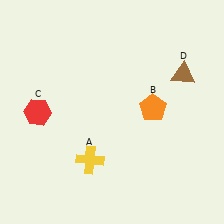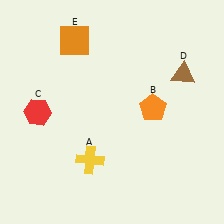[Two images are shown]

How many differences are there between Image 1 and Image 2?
There is 1 difference between the two images.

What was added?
An orange square (E) was added in Image 2.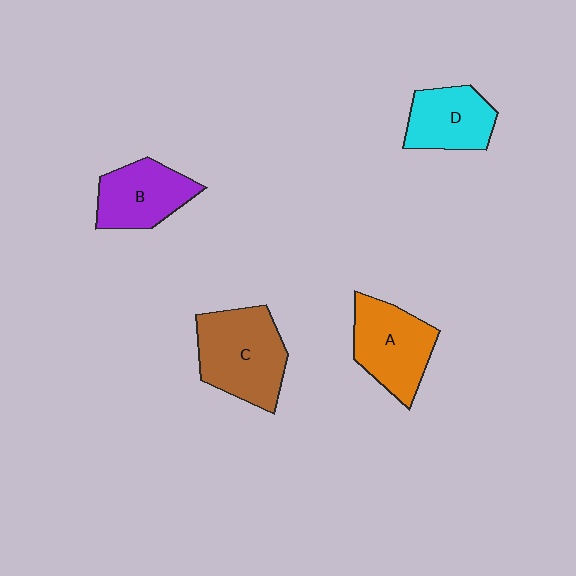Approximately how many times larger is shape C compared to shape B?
Approximately 1.3 times.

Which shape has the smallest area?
Shape D (cyan).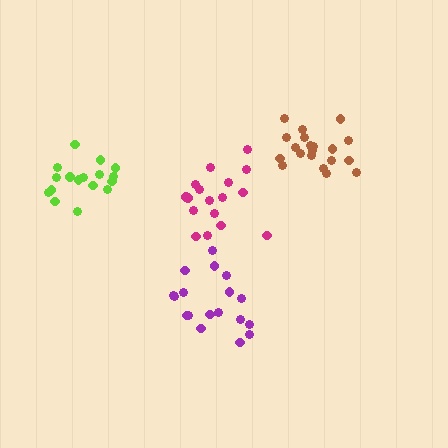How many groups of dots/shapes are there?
There are 4 groups.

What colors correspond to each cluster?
The clusters are colored: purple, brown, magenta, lime.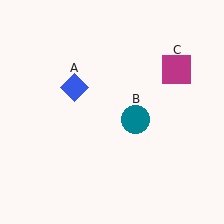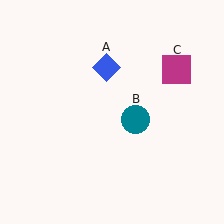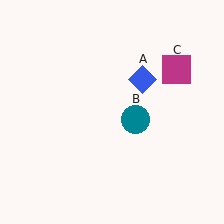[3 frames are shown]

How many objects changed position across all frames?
1 object changed position: blue diamond (object A).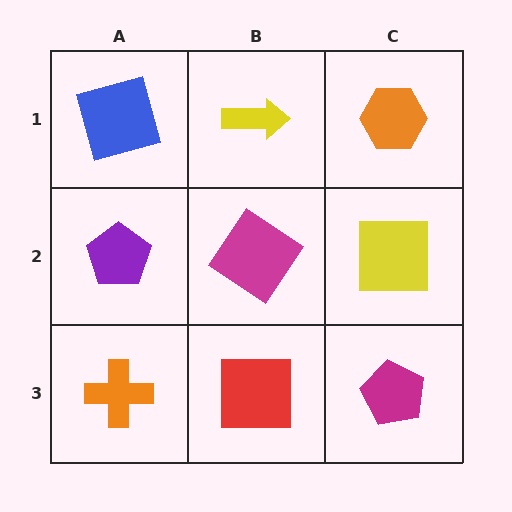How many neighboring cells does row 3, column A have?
2.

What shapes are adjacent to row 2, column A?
A blue square (row 1, column A), an orange cross (row 3, column A), a magenta diamond (row 2, column B).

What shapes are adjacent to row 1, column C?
A yellow square (row 2, column C), a yellow arrow (row 1, column B).